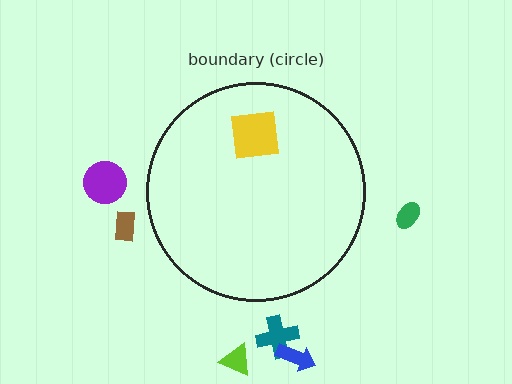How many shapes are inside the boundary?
1 inside, 6 outside.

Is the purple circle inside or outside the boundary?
Outside.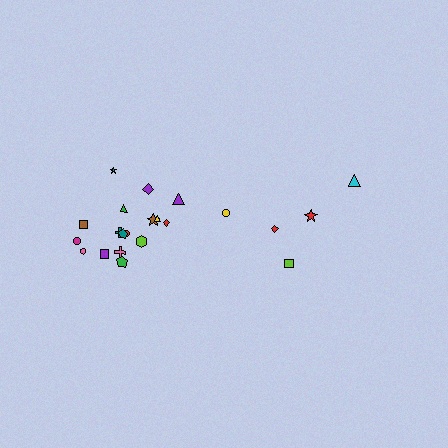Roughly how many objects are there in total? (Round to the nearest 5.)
Roughly 20 objects in total.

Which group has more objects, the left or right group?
The left group.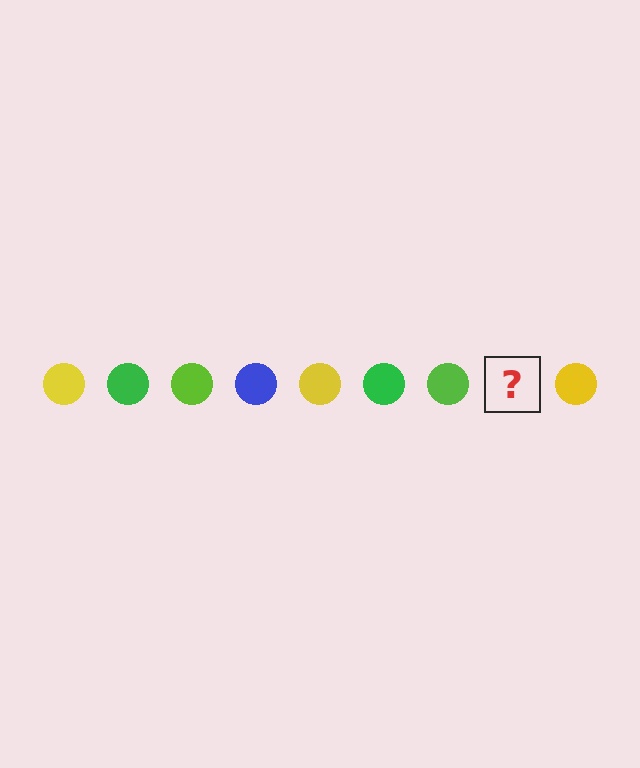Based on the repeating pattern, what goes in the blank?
The blank should be a blue circle.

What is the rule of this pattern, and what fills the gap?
The rule is that the pattern cycles through yellow, green, lime, blue circles. The gap should be filled with a blue circle.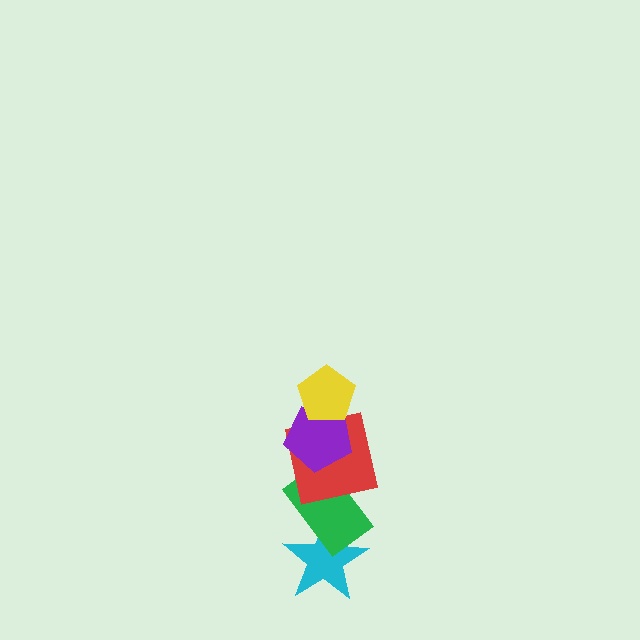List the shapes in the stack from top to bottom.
From top to bottom: the yellow pentagon, the purple pentagon, the red square, the green rectangle, the cyan star.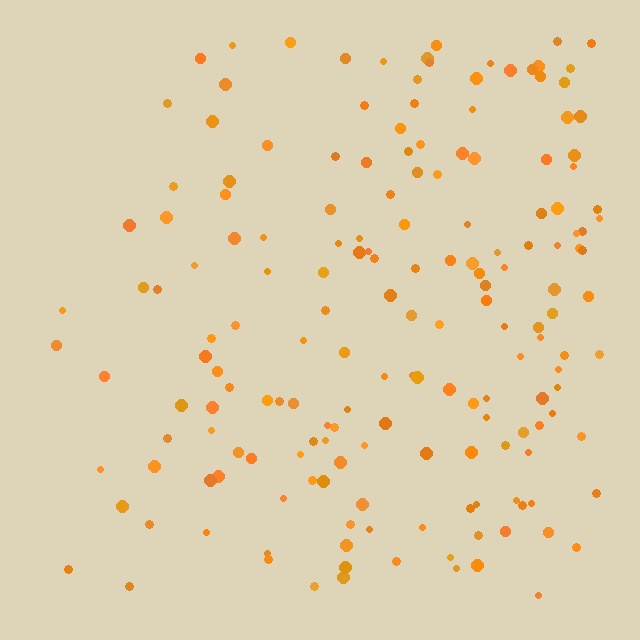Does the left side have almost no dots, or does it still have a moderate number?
Still a moderate number, just noticeably fewer than the right.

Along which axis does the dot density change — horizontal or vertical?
Horizontal.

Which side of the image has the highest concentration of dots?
The right.